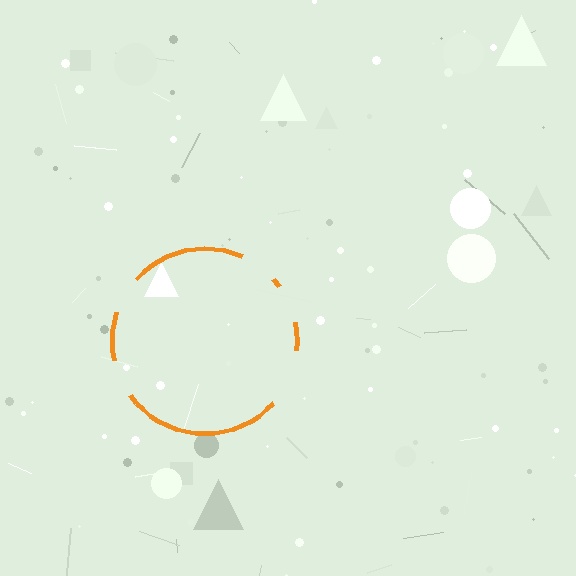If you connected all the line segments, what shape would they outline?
They would outline a circle.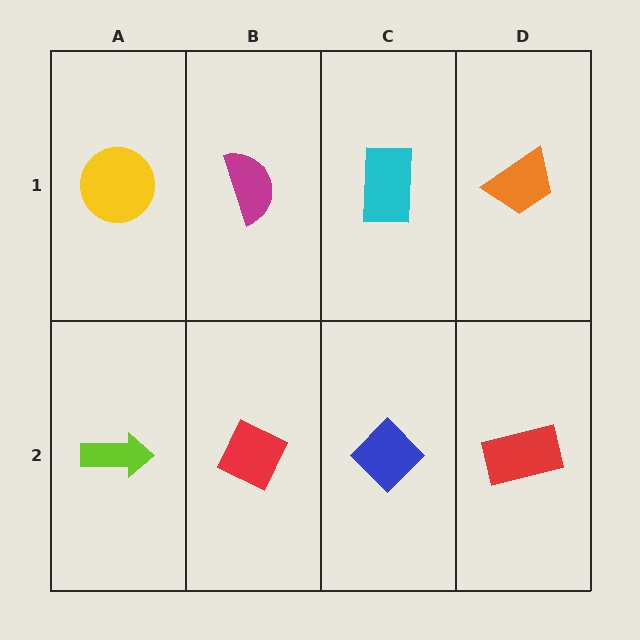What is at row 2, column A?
A lime arrow.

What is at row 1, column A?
A yellow circle.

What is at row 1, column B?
A magenta semicircle.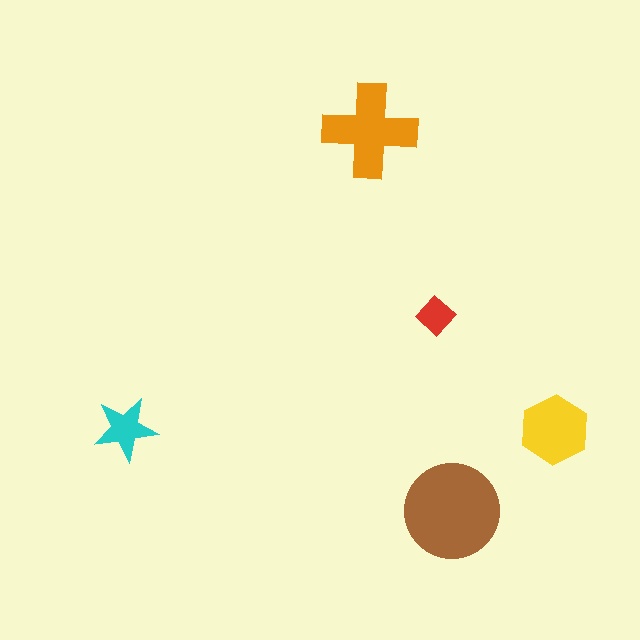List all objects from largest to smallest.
The brown circle, the orange cross, the yellow hexagon, the cyan star, the red diamond.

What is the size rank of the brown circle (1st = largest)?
1st.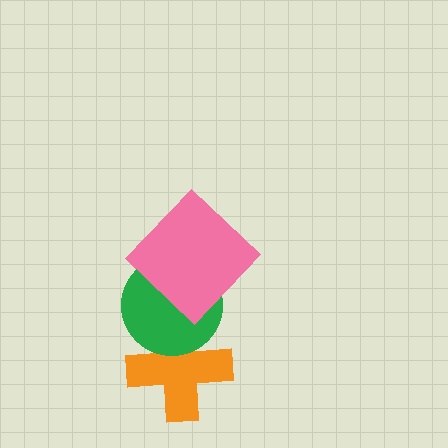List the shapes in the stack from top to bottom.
From top to bottom: the pink diamond, the green circle, the orange cross.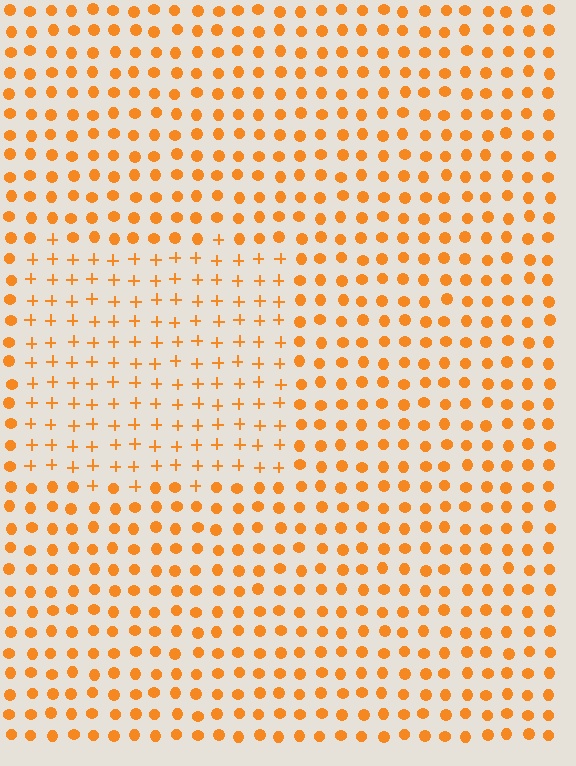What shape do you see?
I see a rectangle.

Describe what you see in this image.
The image is filled with small orange elements arranged in a uniform grid. A rectangle-shaped region contains plus signs, while the surrounding area contains circles. The boundary is defined purely by the change in element shape.